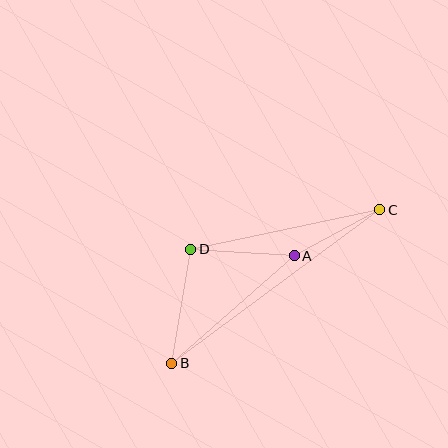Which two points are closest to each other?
Points A and C are closest to each other.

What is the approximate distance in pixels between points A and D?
The distance between A and D is approximately 104 pixels.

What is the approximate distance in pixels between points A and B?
The distance between A and B is approximately 163 pixels.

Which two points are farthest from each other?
Points B and C are farthest from each other.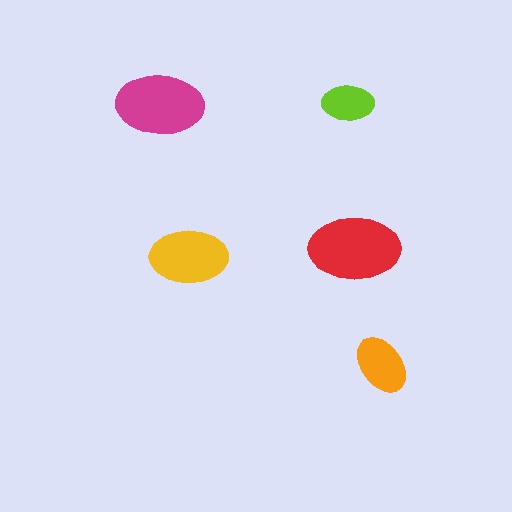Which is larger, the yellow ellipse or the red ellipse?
The red one.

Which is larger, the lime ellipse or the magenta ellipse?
The magenta one.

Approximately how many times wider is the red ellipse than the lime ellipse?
About 2 times wider.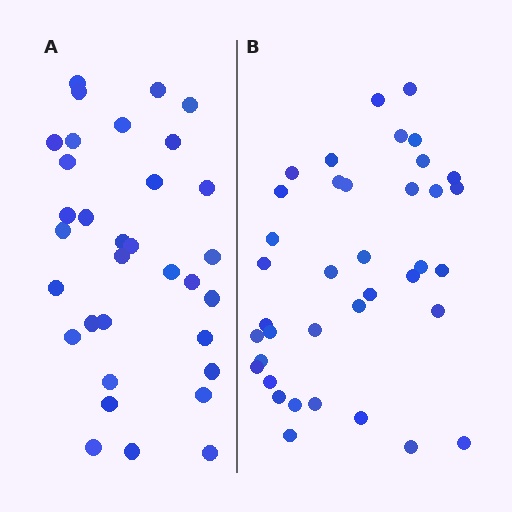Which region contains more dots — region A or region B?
Region B (the right region) has more dots.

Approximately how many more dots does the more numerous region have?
Region B has about 5 more dots than region A.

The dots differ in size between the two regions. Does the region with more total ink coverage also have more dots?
No. Region A has more total ink coverage because its dots are larger, but region B actually contains more individual dots. Total area can be misleading — the number of items is what matters here.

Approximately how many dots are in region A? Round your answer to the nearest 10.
About 30 dots. (The exact count is 33, which rounds to 30.)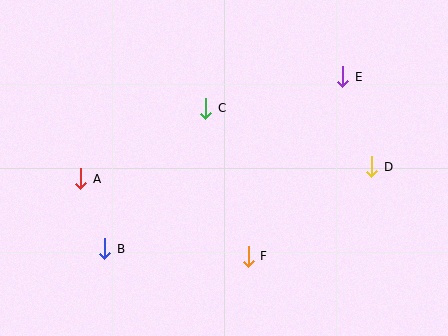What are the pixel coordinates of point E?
Point E is at (343, 77).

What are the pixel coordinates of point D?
Point D is at (372, 167).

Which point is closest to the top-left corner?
Point A is closest to the top-left corner.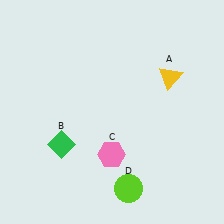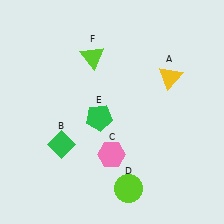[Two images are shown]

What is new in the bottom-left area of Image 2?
A green pentagon (E) was added in the bottom-left area of Image 2.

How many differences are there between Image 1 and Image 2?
There are 2 differences between the two images.